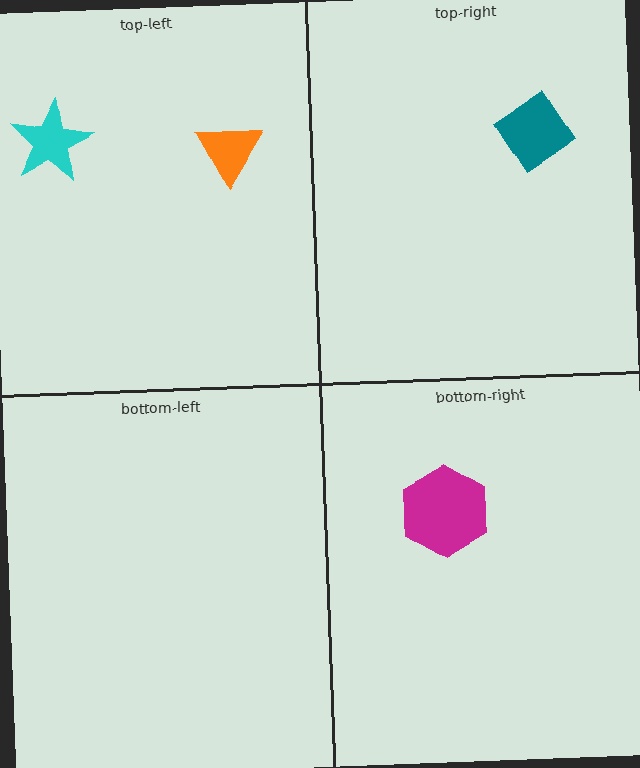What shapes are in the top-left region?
The orange triangle, the cyan star.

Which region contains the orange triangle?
The top-left region.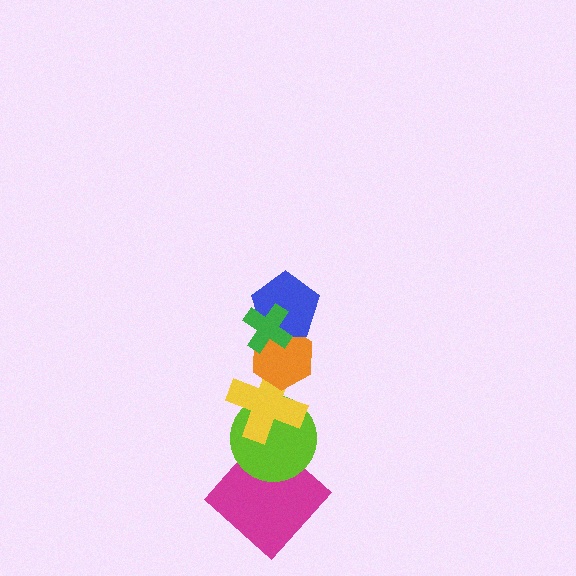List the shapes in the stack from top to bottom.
From top to bottom: the green cross, the blue pentagon, the orange hexagon, the yellow cross, the lime circle, the magenta diamond.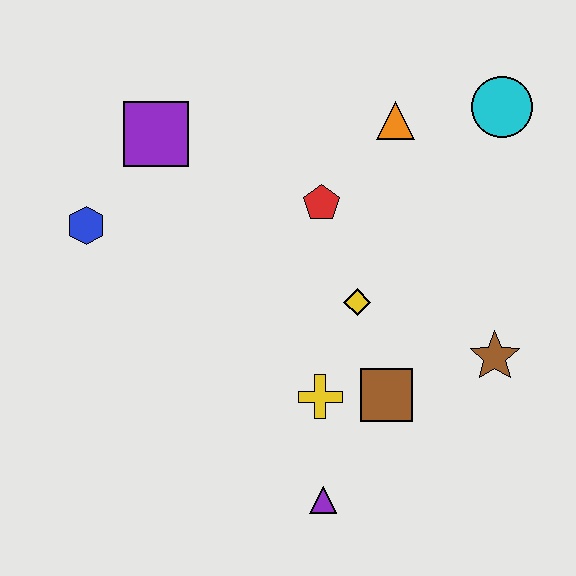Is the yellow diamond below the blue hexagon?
Yes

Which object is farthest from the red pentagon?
The purple triangle is farthest from the red pentagon.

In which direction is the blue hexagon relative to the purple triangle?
The blue hexagon is above the purple triangle.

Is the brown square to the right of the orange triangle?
No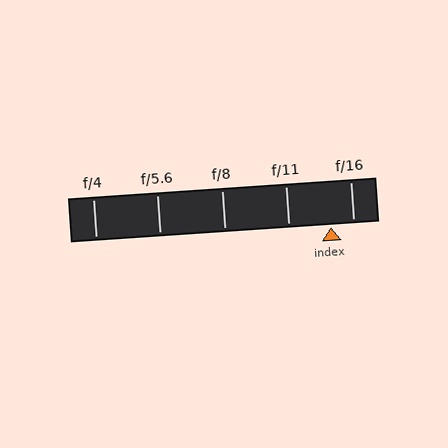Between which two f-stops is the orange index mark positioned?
The index mark is between f/11 and f/16.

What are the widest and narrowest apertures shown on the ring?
The widest aperture shown is f/4 and the narrowest is f/16.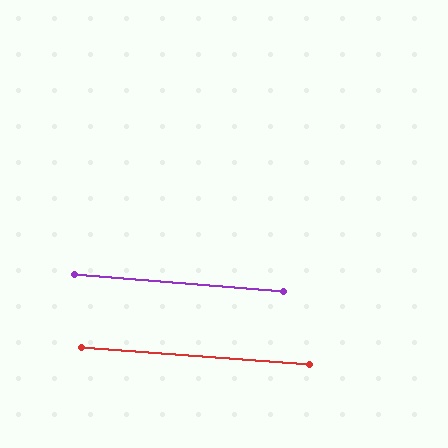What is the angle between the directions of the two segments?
Approximately 0 degrees.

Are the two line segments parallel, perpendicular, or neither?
Parallel — their directions differ by only 0.3°.